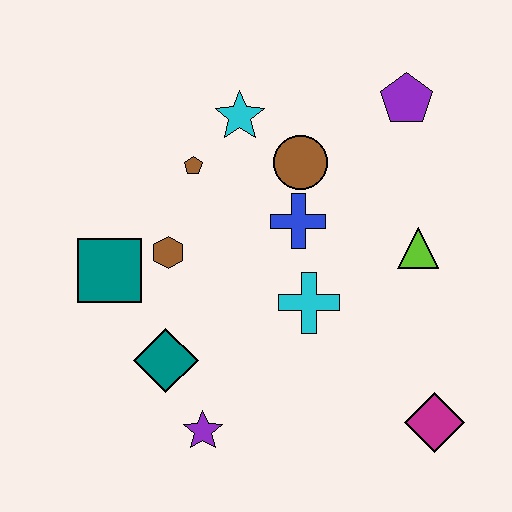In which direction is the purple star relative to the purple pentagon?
The purple star is below the purple pentagon.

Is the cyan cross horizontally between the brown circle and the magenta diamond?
Yes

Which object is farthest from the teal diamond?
The purple pentagon is farthest from the teal diamond.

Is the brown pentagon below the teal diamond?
No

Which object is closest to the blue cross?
The brown circle is closest to the blue cross.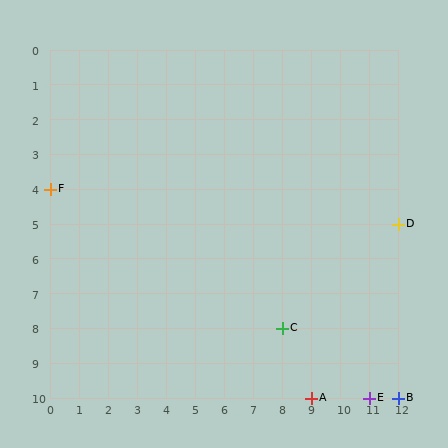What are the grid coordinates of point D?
Point D is at grid coordinates (12, 5).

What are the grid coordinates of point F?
Point F is at grid coordinates (0, 4).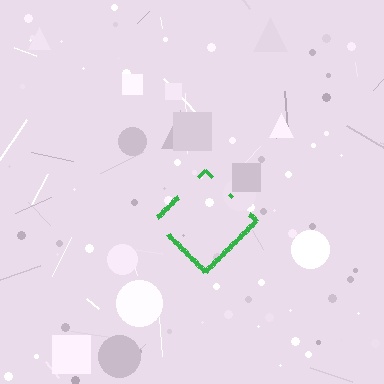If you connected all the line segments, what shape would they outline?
They would outline a diamond.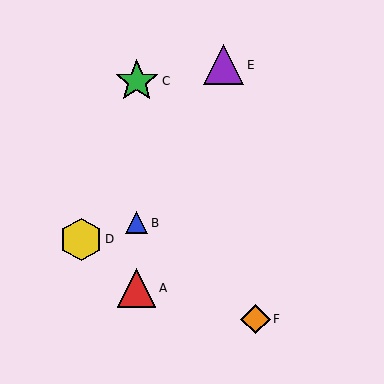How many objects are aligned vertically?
3 objects (A, B, C) are aligned vertically.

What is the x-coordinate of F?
Object F is at x≈255.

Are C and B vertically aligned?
Yes, both are at x≈137.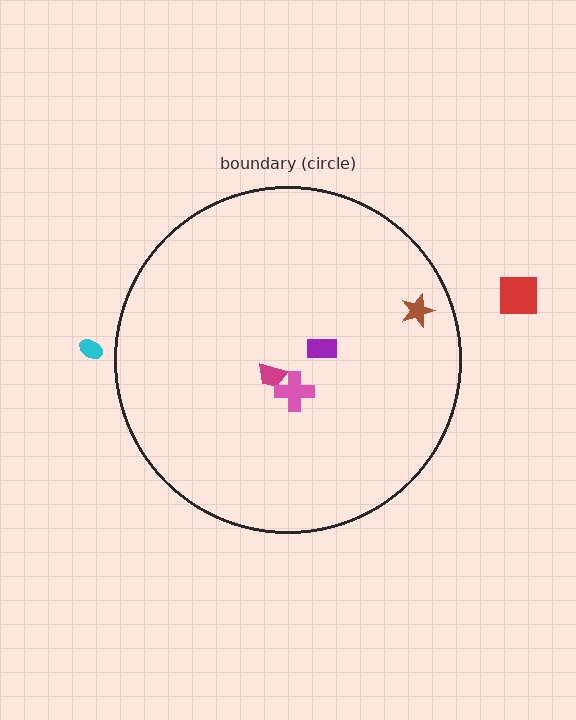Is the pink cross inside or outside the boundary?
Inside.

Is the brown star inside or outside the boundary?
Inside.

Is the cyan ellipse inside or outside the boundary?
Outside.